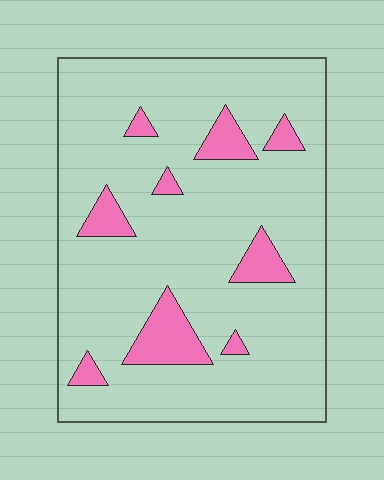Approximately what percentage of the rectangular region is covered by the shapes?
Approximately 15%.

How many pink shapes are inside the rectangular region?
9.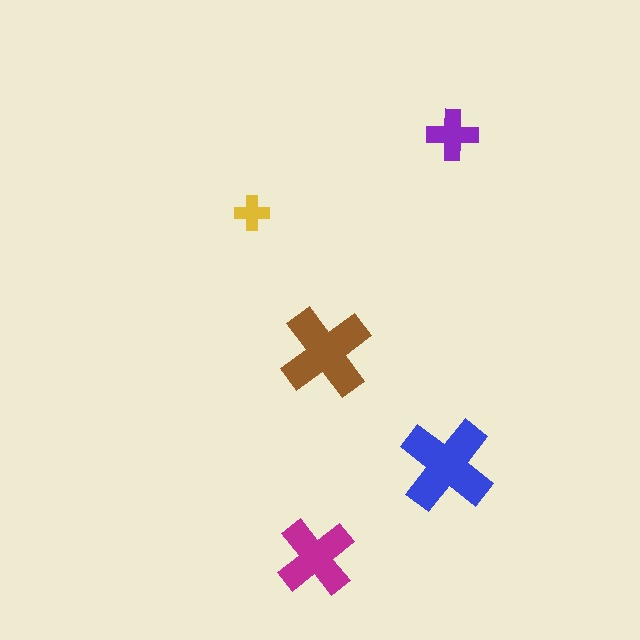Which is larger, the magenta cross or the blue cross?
The blue one.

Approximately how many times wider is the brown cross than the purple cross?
About 2 times wider.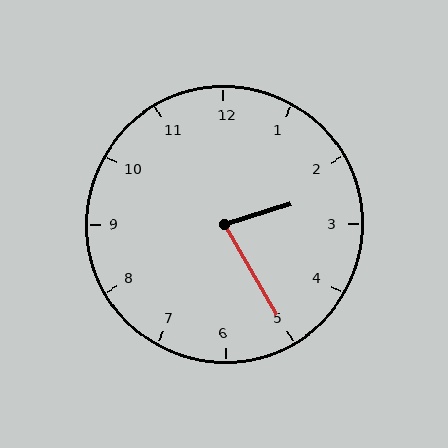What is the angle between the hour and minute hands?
Approximately 78 degrees.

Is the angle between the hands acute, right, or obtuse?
It is acute.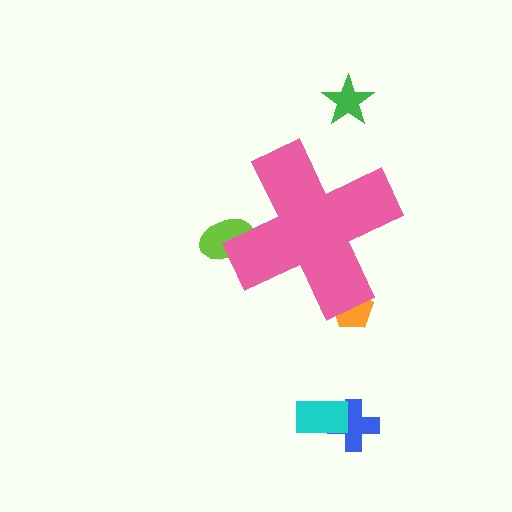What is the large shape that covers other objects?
A pink cross.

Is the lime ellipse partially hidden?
Yes, the lime ellipse is partially hidden behind the pink cross.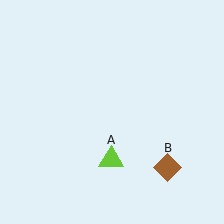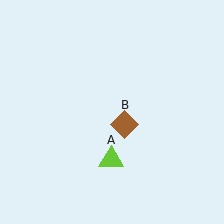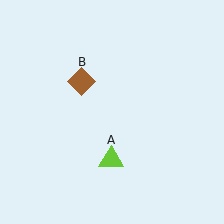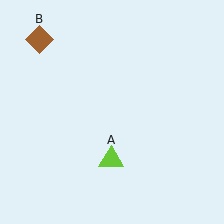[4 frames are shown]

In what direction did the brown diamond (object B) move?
The brown diamond (object B) moved up and to the left.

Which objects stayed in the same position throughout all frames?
Lime triangle (object A) remained stationary.